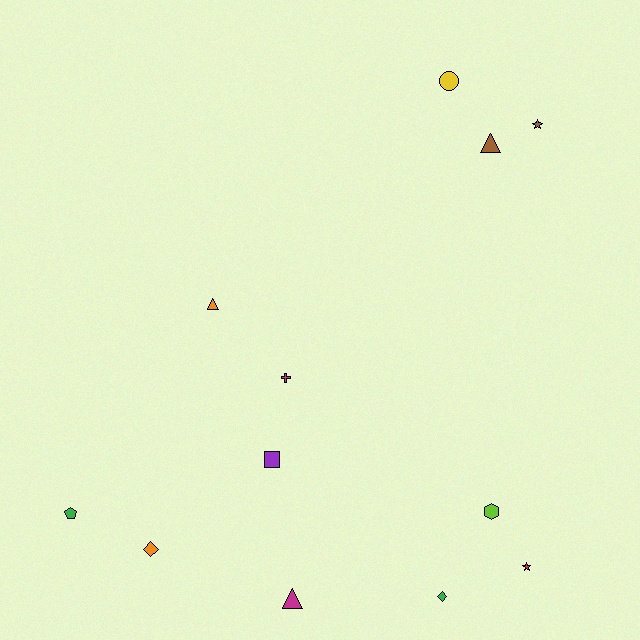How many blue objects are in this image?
There are no blue objects.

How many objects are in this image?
There are 12 objects.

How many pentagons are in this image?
There is 1 pentagon.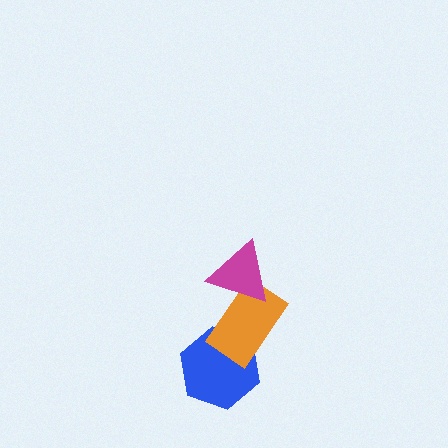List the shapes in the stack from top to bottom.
From top to bottom: the magenta triangle, the orange rectangle, the blue hexagon.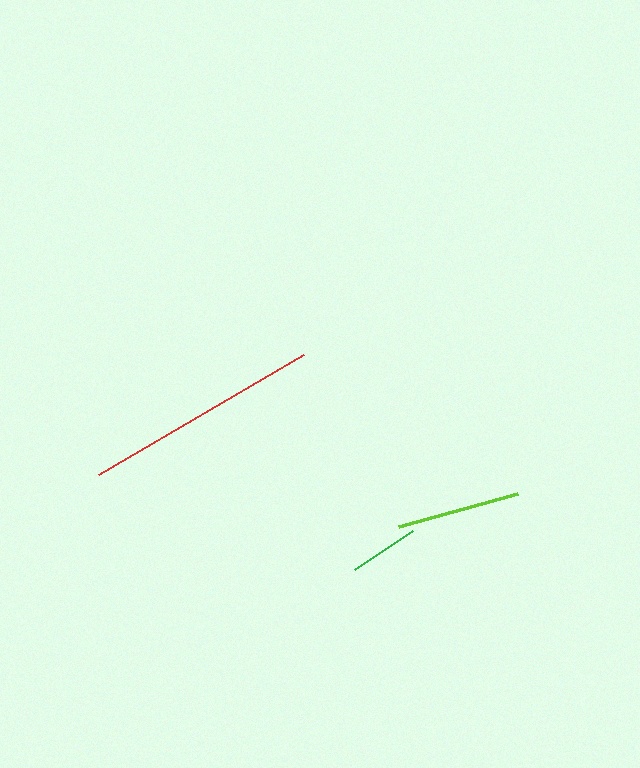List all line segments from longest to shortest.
From longest to shortest: red, lime, green.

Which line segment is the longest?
The red line is the longest at approximately 237 pixels.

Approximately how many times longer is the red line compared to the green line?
The red line is approximately 3.4 times the length of the green line.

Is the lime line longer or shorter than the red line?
The red line is longer than the lime line.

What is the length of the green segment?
The green segment is approximately 70 pixels long.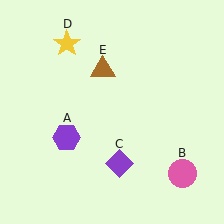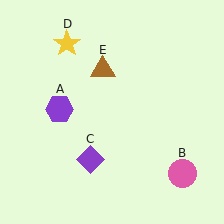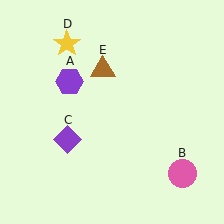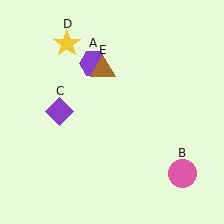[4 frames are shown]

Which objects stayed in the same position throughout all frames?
Pink circle (object B) and yellow star (object D) and brown triangle (object E) remained stationary.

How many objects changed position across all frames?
2 objects changed position: purple hexagon (object A), purple diamond (object C).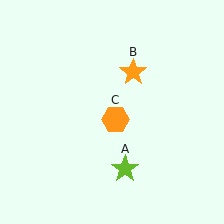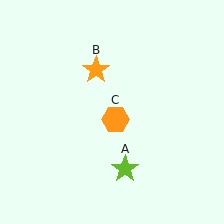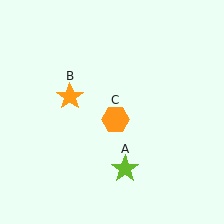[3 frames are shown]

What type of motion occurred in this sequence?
The orange star (object B) rotated counterclockwise around the center of the scene.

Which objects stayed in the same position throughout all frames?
Lime star (object A) and orange hexagon (object C) remained stationary.